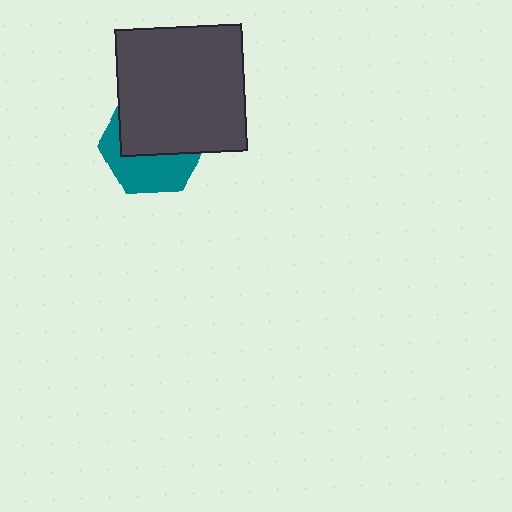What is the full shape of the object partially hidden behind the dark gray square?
The partially hidden object is a teal hexagon.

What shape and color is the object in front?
The object in front is a dark gray square.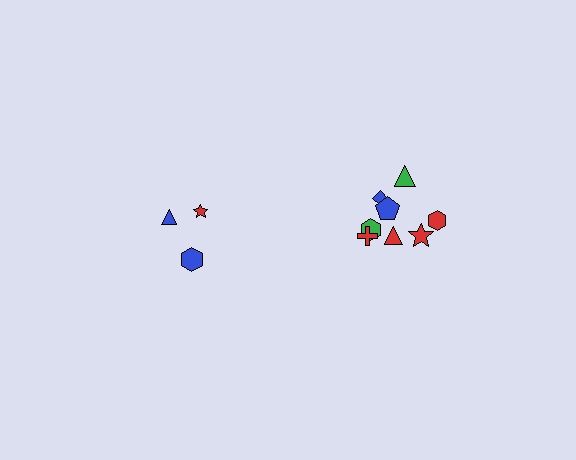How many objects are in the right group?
There are 8 objects.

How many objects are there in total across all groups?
There are 11 objects.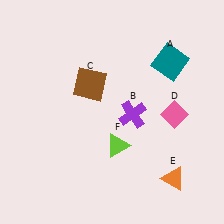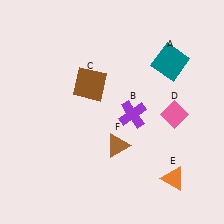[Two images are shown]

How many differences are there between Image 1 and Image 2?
There is 1 difference between the two images.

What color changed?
The triangle (F) changed from lime in Image 1 to brown in Image 2.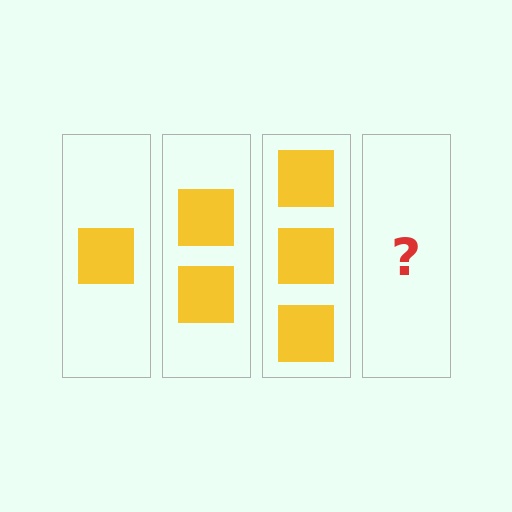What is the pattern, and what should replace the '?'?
The pattern is that each step adds one more square. The '?' should be 4 squares.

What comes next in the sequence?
The next element should be 4 squares.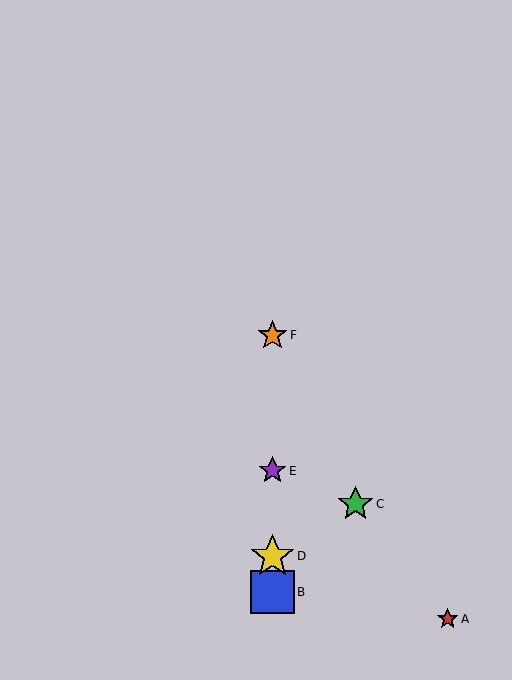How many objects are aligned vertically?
4 objects (B, D, E, F) are aligned vertically.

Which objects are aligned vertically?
Objects B, D, E, F are aligned vertically.